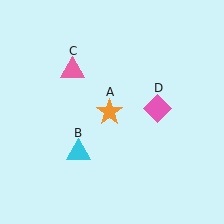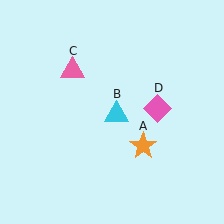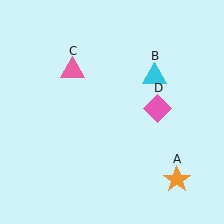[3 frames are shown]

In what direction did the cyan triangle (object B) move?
The cyan triangle (object B) moved up and to the right.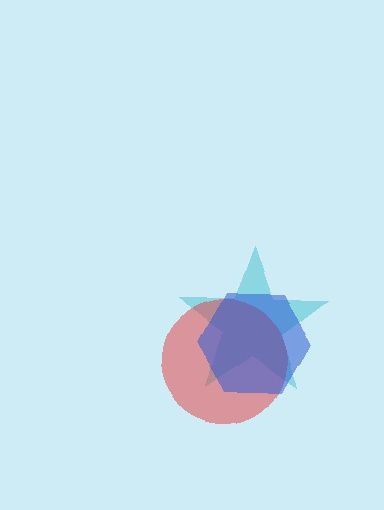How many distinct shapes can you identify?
There are 3 distinct shapes: a cyan star, a red circle, a blue hexagon.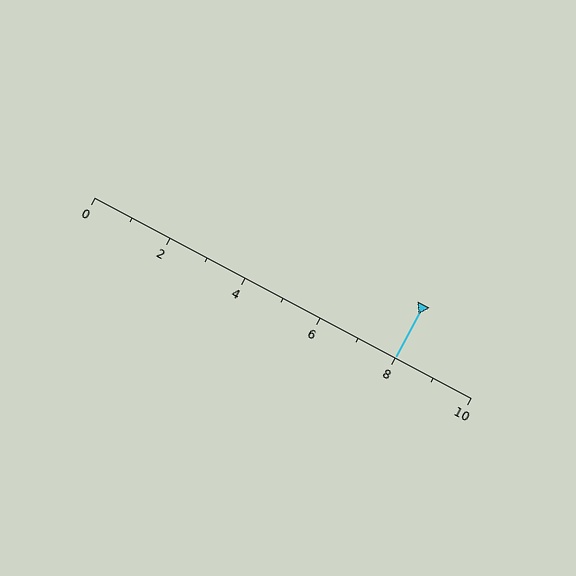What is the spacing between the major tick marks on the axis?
The major ticks are spaced 2 apart.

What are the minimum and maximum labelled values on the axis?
The axis runs from 0 to 10.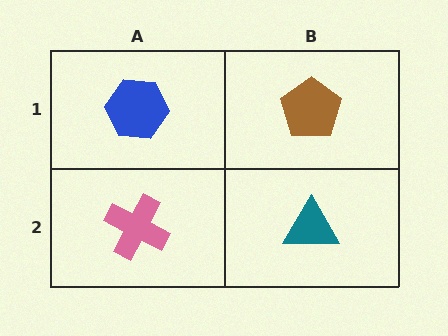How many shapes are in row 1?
2 shapes.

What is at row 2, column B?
A teal triangle.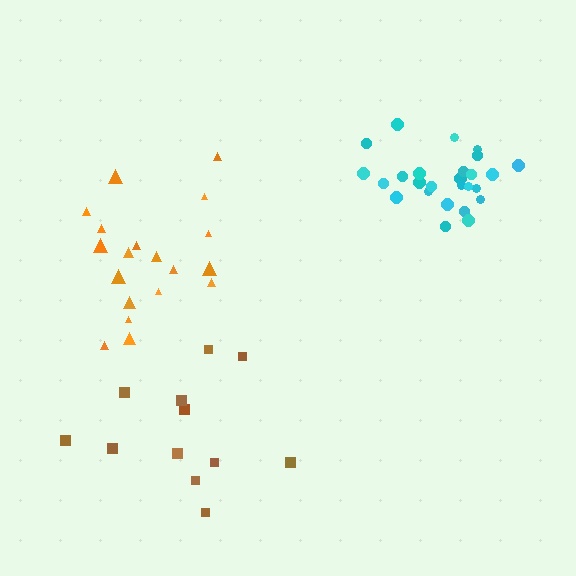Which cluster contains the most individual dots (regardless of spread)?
Cyan (26).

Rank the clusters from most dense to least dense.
cyan, orange, brown.